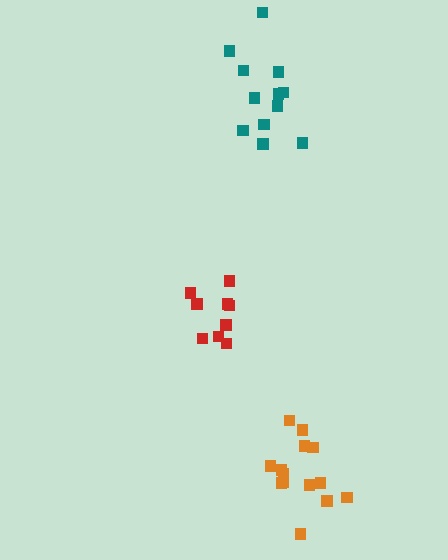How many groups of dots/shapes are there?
There are 3 groups.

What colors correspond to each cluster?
The clusters are colored: orange, red, teal.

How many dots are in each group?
Group 1: 14 dots, Group 2: 9 dots, Group 3: 12 dots (35 total).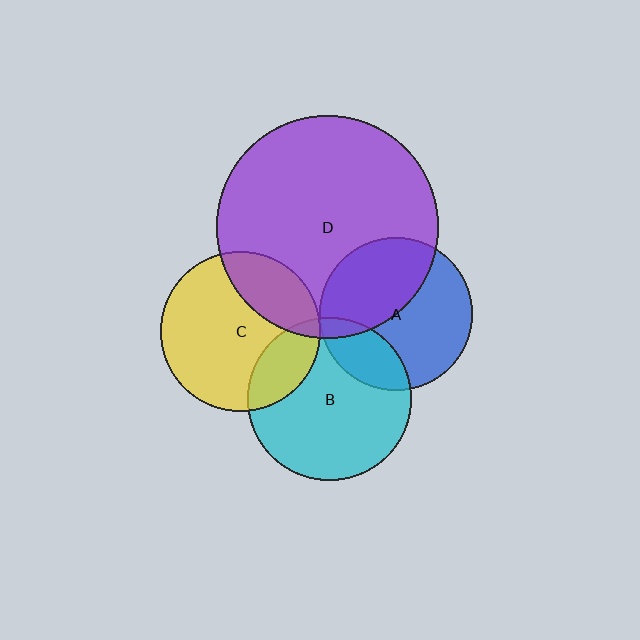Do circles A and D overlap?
Yes.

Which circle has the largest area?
Circle D (purple).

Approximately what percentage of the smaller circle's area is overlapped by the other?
Approximately 45%.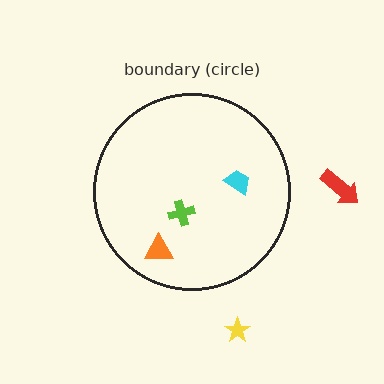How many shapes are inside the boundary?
3 inside, 2 outside.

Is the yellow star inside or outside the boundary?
Outside.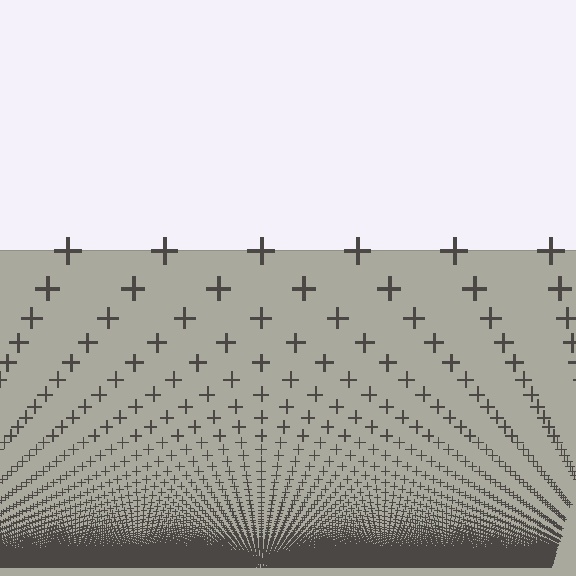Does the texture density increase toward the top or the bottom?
Density increases toward the bottom.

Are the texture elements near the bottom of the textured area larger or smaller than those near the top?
Smaller. The gradient is inverted — elements near the bottom are smaller and denser.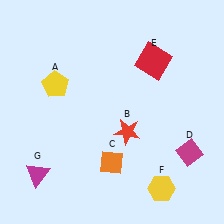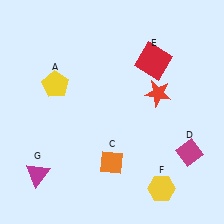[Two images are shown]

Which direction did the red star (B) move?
The red star (B) moved up.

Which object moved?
The red star (B) moved up.